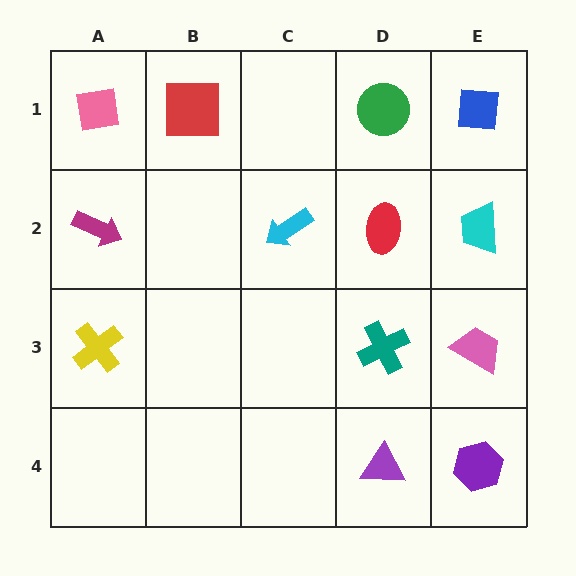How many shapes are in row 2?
4 shapes.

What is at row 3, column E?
A pink trapezoid.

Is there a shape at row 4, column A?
No, that cell is empty.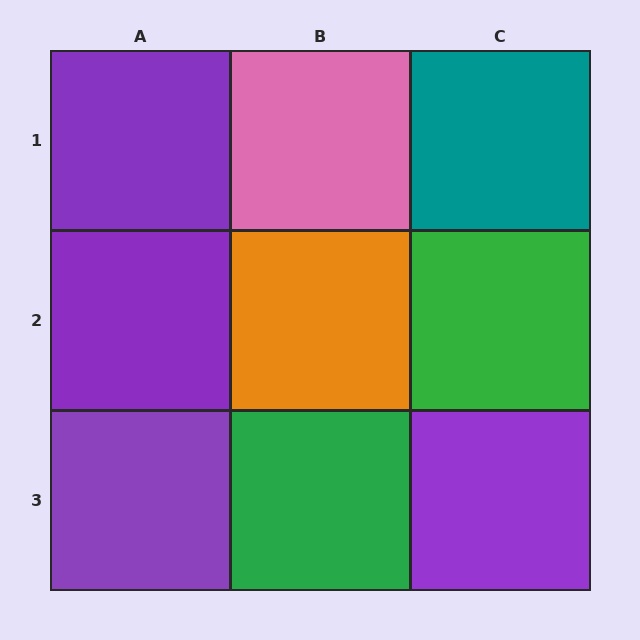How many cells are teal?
1 cell is teal.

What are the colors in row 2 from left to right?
Purple, orange, green.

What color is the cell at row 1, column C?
Teal.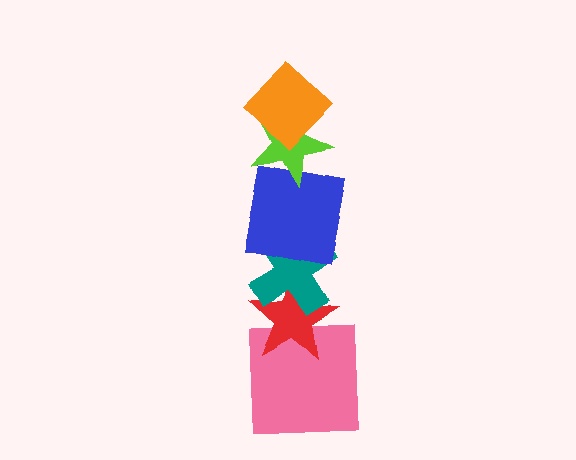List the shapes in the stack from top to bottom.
From top to bottom: the orange diamond, the lime star, the blue square, the teal cross, the red star, the pink square.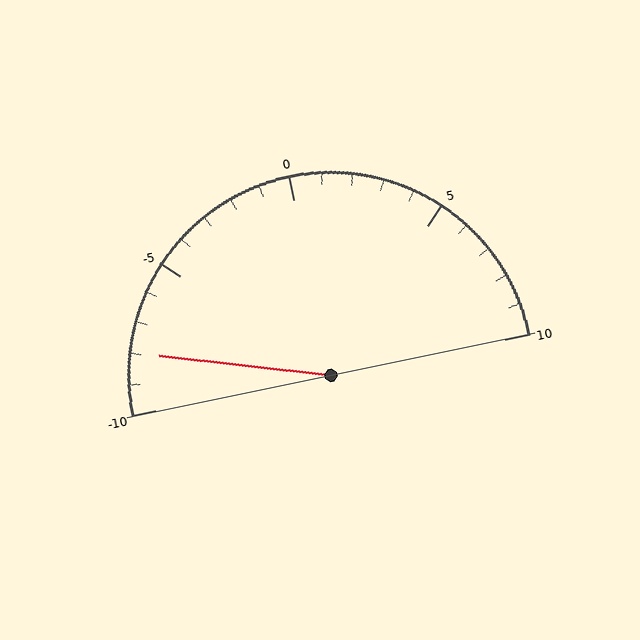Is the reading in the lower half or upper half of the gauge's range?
The reading is in the lower half of the range (-10 to 10).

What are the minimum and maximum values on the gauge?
The gauge ranges from -10 to 10.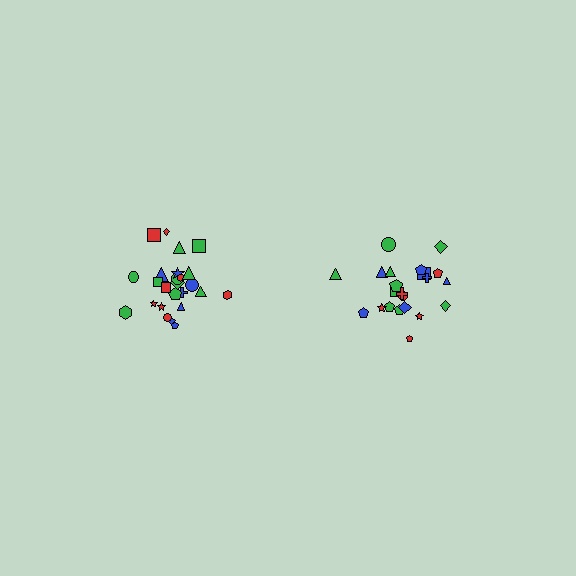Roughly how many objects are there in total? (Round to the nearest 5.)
Roughly 45 objects in total.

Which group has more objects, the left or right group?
The left group.